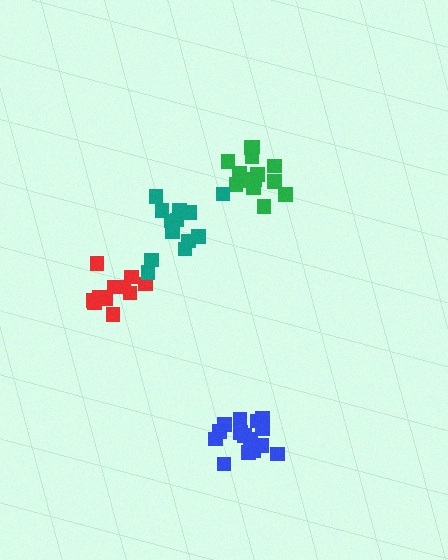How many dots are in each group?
Group 1: 14 dots, Group 2: 15 dots, Group 3: 11 dots, Group 4: 13 dots (53 total).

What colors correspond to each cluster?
The clusters are colored: green, blue, red, teal.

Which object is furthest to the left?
The red cluster is leftmost.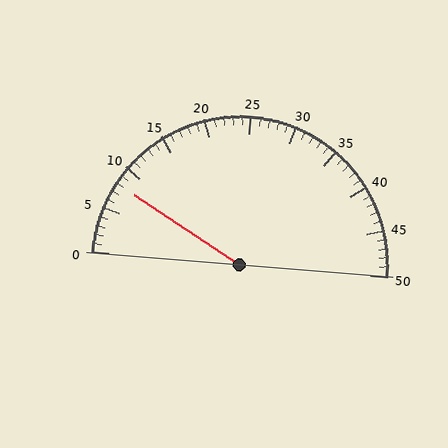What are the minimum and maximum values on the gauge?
The gauge ranges from 0 to 50.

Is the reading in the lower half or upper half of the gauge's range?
The reading is in the lower half of the range (0 to 50).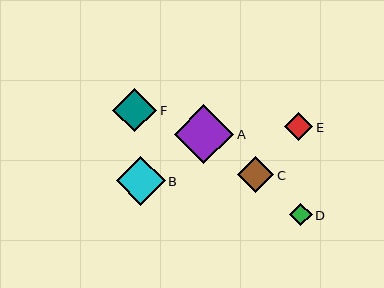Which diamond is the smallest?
Diamond D is the smallest with a size of approximately 23 pixels.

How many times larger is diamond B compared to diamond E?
Diamond B is approximately 1.7 times the size of diamond E.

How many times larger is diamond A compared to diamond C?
Diamond A is approximately 1.6 times the size of diamond C.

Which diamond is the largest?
Diamond A is the largest with a size of approximately 59 pixels.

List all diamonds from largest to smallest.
From largest to smallest: A, B, F, C, E, D.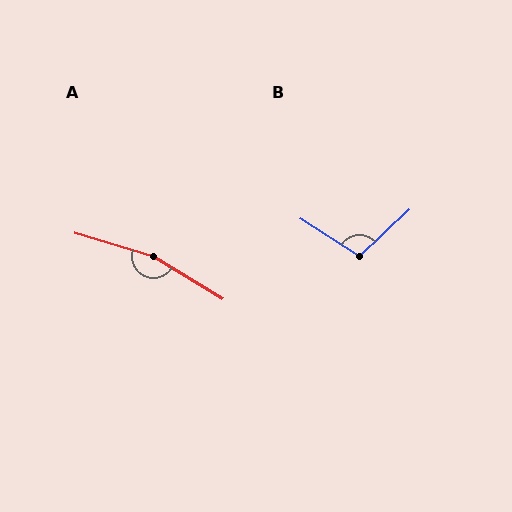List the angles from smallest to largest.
B (104°), A (165°).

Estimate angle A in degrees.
Approximately 165 degrees.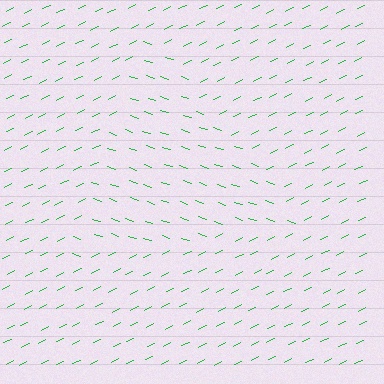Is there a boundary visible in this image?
Yes, there is a texture boundary formed by a change in line orientation.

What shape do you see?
I see a triangle.